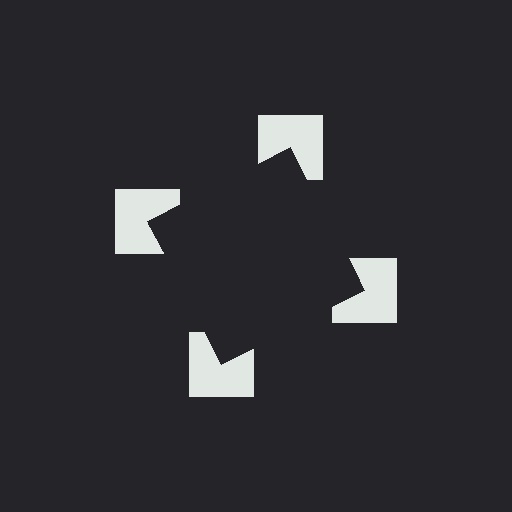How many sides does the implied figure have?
4 sides.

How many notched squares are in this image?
There are 4 — one at each vertex of the illusory square.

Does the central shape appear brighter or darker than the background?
It typically appears slightly darker than the background, even though no actual brightness change is drawn.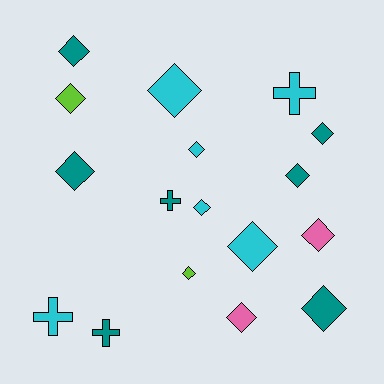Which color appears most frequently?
Teal, with 7 objects.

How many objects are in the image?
There are 17 objects.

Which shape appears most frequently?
Diamond, with 13 objects.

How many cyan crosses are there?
There are 2 cyan crosses.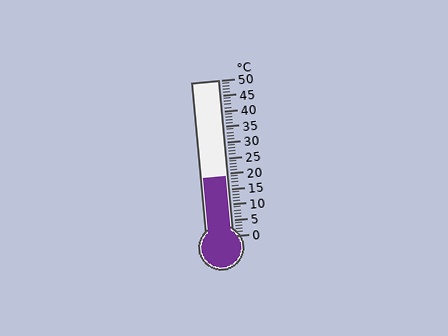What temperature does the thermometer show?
The thermometer shows approximately 19°C.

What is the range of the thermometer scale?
The thermometer scale ranges from 0°C to 50°C.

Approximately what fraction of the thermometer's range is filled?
The thermometer is filled to approximately 40% of its range.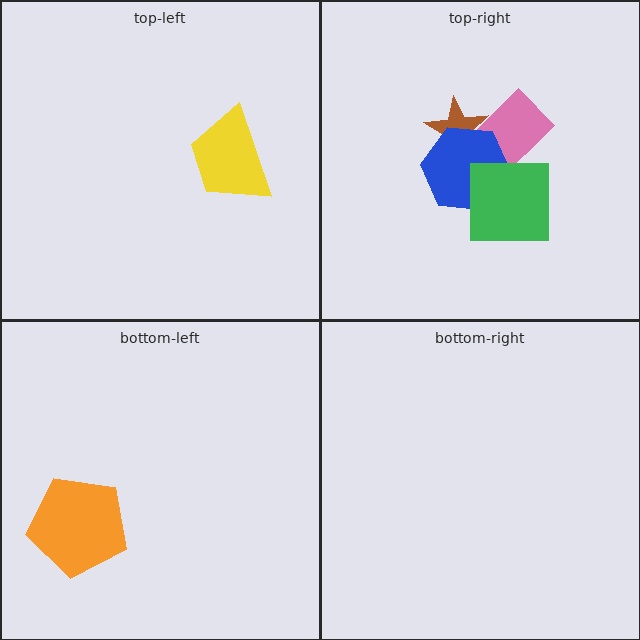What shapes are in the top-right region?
The pink rectangle, the brown star, the blue hexagon, the green square.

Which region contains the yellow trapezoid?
The top-left region.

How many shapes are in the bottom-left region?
1.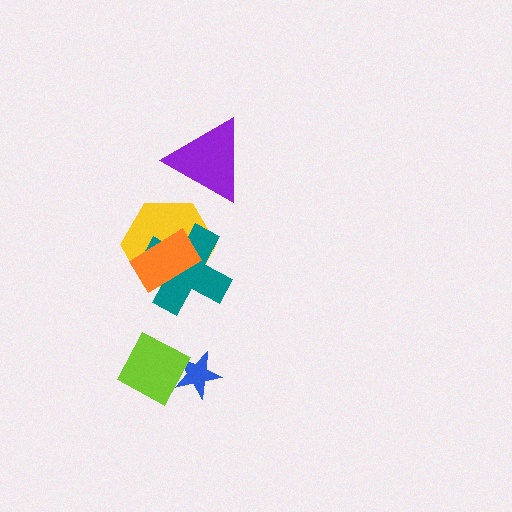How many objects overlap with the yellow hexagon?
2 objects overlap with the yellow hexagon.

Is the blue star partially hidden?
Yes, it is partially covered by another shape.